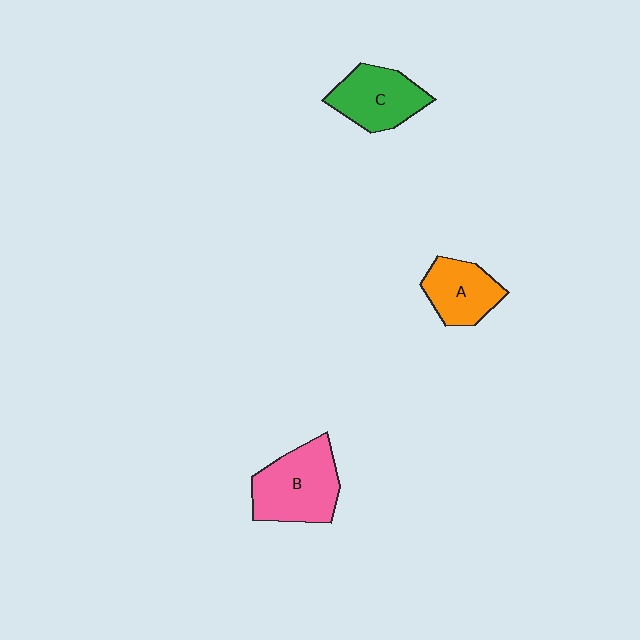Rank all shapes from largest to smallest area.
From largest to smallest: B (pink), C (green), A (orange).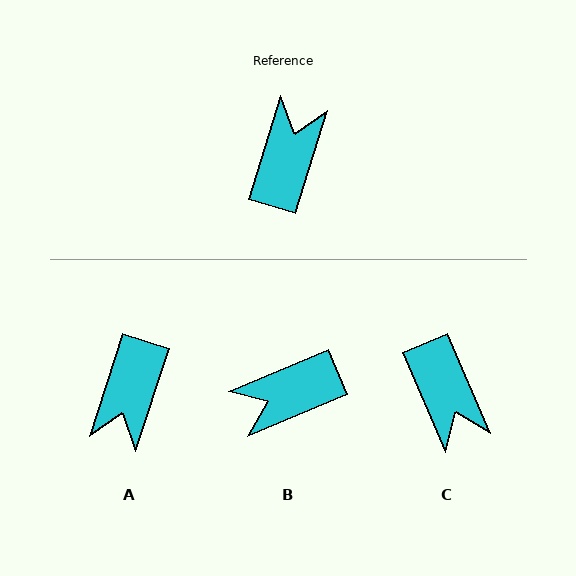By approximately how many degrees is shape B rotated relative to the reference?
Approximately 130 degrees counter-clockwise.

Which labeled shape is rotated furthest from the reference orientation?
A, about 179 degrees away.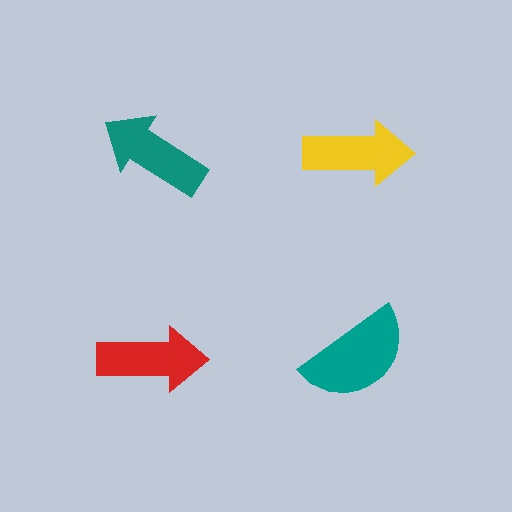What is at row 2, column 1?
A red arrow.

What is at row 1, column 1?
A teal arrow.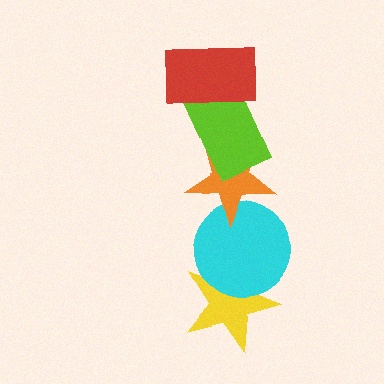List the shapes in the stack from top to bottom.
From top to bottom: the red rectangle, the lime rectangle, the orange star, the cyan circle, the yellow star.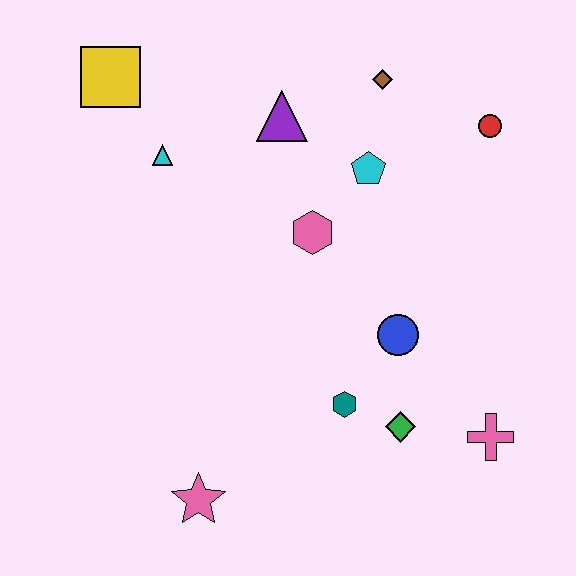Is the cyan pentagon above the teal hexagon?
Yes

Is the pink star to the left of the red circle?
Yes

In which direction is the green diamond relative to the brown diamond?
The green diamond is below the brown diamond.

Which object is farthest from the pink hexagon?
The pink star is farthest from the pink hexagon.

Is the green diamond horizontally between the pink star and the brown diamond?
No